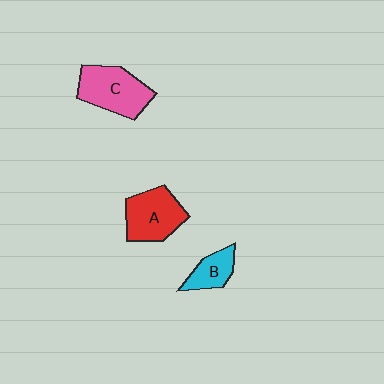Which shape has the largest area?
Shape C (pink).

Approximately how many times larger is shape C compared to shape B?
Approximately 1.9 times.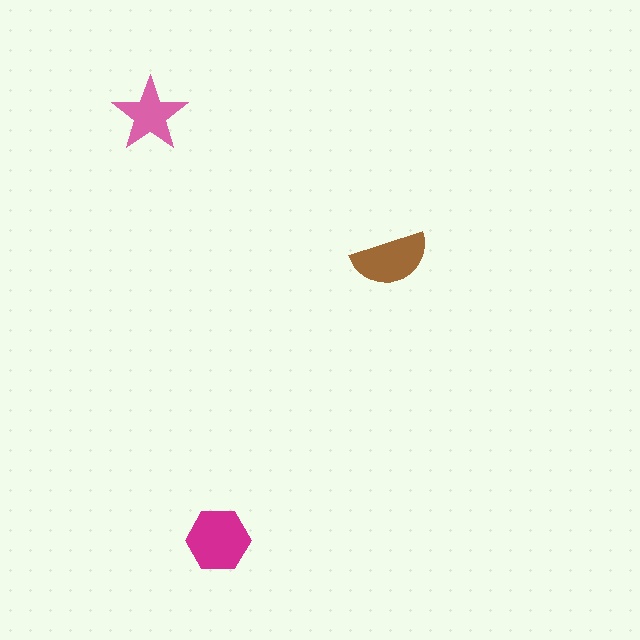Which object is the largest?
The magenta hexagon.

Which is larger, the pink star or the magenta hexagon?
The magenta hexagon.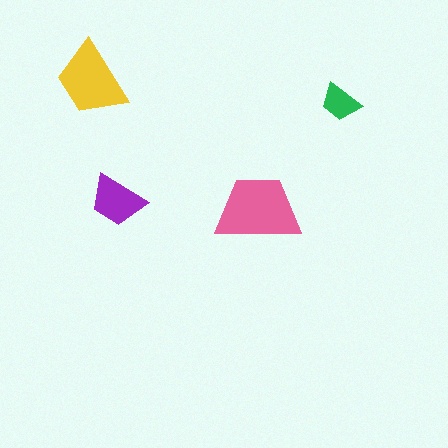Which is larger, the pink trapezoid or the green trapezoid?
The pink one.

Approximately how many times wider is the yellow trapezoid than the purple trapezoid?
About 1.5 times wider.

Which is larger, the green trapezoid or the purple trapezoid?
The purple one.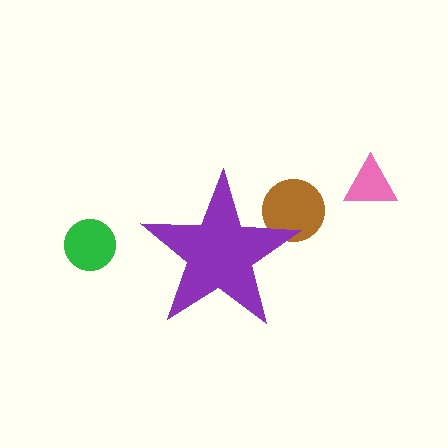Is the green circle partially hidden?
No, the green circle is fully visible.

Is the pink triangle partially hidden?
No, the pink triangle is fully visible.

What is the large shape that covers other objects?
A purple star.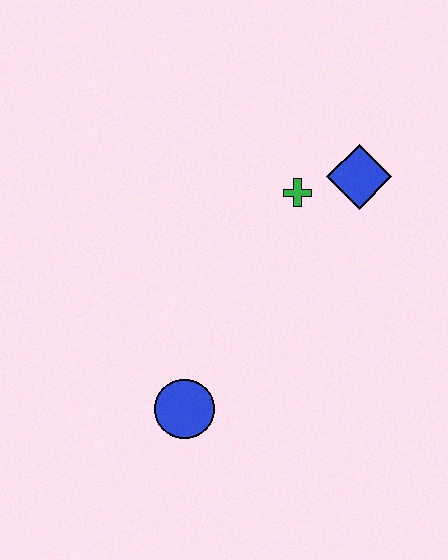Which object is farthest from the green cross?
The blue circle is farthest from the green cross.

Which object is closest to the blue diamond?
The green cross is closest to the blue diamond.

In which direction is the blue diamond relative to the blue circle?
The blue diamond is above the blue circle.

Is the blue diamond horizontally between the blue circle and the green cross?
No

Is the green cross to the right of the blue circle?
Yes